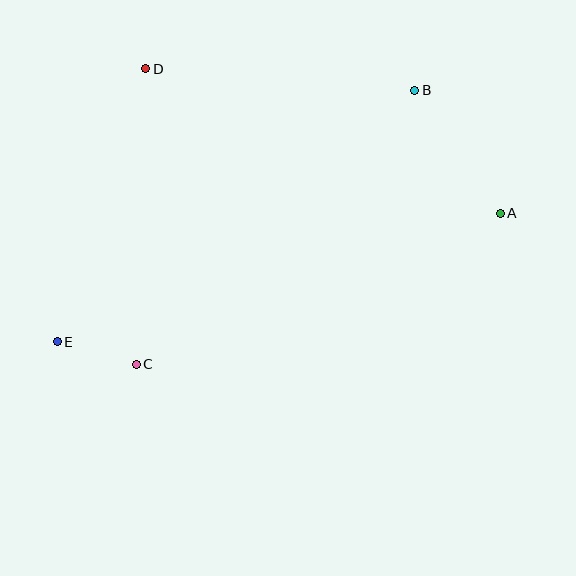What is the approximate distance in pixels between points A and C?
The distance between A and C is approximately 394 pixels.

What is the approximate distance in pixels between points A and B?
The distance between A and B is approximately 150 pixels.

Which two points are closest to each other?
Points C and E are closest to each other.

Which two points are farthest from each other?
Points A and E are farthest from each other.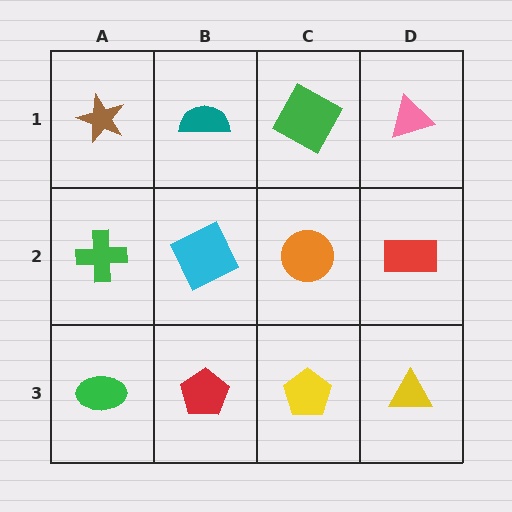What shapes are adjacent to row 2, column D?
A pink triangle (row 1, column D), a yellow triangle (row 3, column D), an orange circle (row 2, column C).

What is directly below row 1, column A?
A green cross.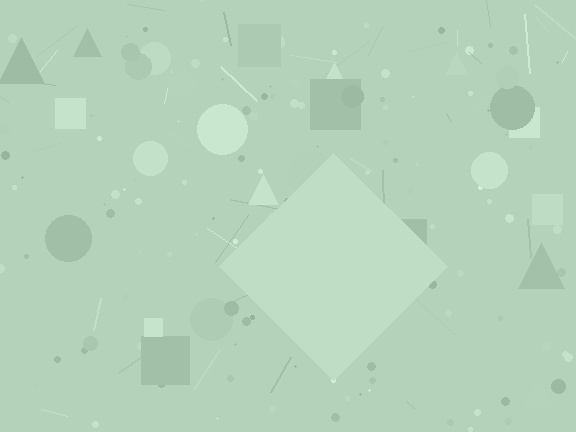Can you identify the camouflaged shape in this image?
The camouflaged shape is a diamond.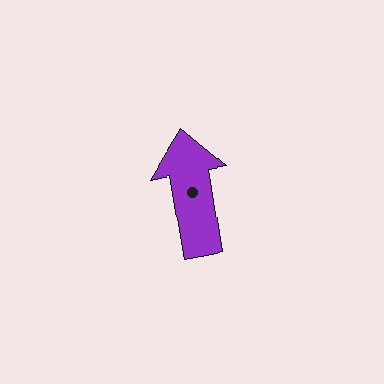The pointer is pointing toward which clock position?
Roughly 12 o'clock.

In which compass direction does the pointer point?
North.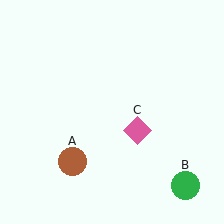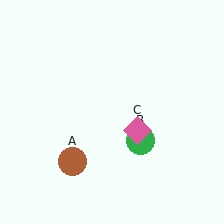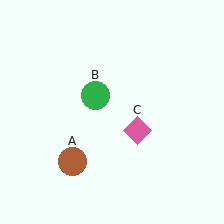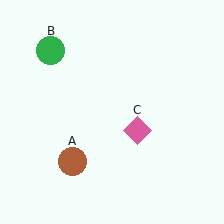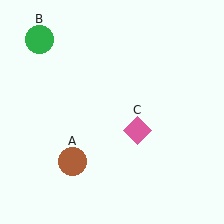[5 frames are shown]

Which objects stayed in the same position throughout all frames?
Brown circle (object A) and pink diamond (object C) remained stationary.